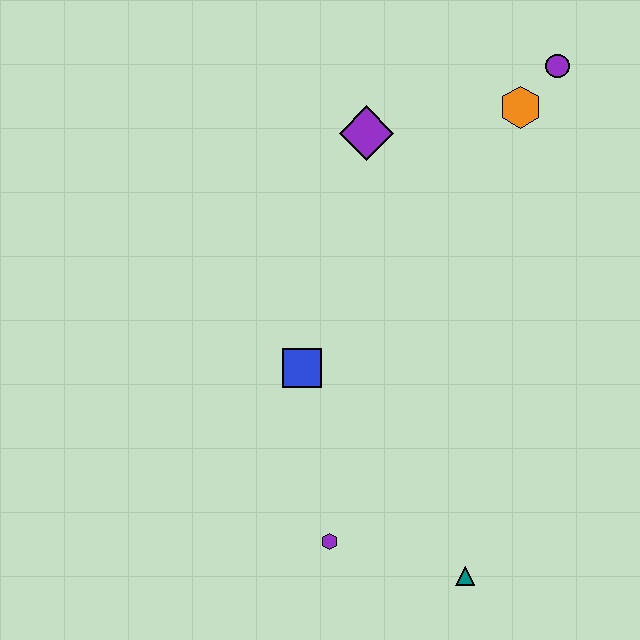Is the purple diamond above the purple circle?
No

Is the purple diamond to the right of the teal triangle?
No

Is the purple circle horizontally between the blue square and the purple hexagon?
No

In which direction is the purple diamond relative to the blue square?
The purple diamond is above the blue square.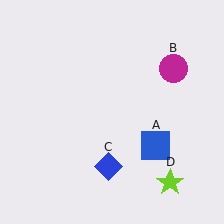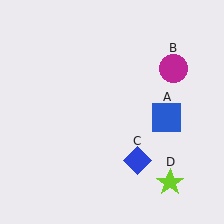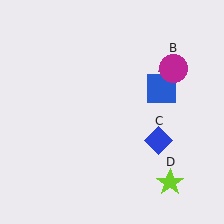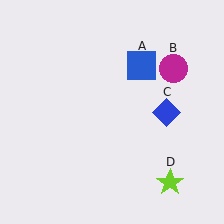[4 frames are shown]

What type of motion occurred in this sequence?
The blue square (object A), blue diamond (object C) rotated counterclockwise around the center of the scene.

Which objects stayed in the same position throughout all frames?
Magenta circle (object B) and lime star (object D) remained stationary.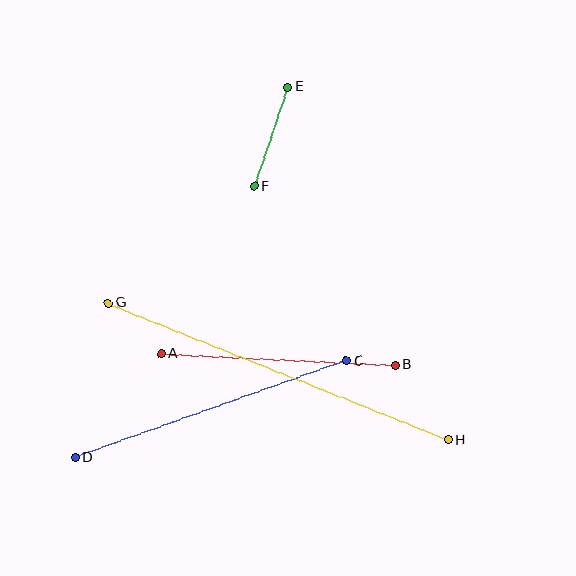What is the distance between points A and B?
The distance is approximately 234 pixels.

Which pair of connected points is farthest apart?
Points G and H are farthest apart.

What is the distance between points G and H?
The distance is approximately 366 pixels.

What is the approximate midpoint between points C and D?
The midpoint is at approximately (211, 409) pixels.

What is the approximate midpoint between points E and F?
The midpoint is at approximately (271, 136) pixels.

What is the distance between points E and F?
The distance is approximately 105 pixels.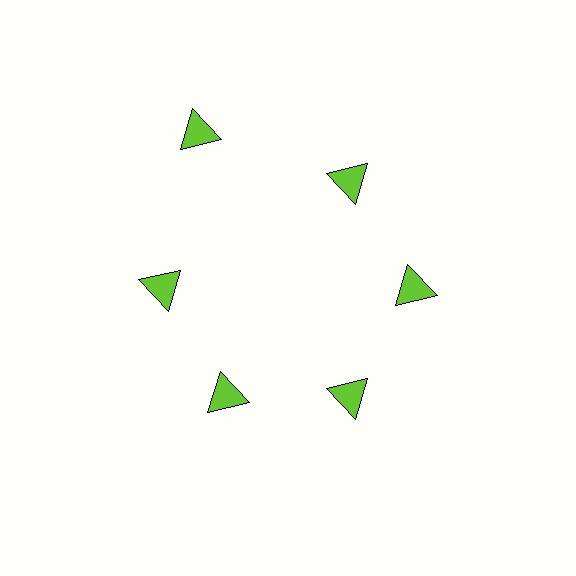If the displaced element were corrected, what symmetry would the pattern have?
It would have 6-fold rotational symmetry — the pattern would map onto itself every 60 degrees.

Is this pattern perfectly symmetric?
No. The 6 lime triangles are arranged in a ring, but one element near the 11 o'clock position is pushed outward from the center, breaking the 6-fold rotational symmetry.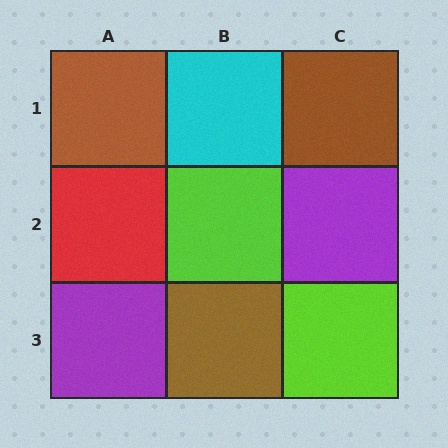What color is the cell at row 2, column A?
Red.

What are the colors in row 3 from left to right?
Purple, brown, lime.